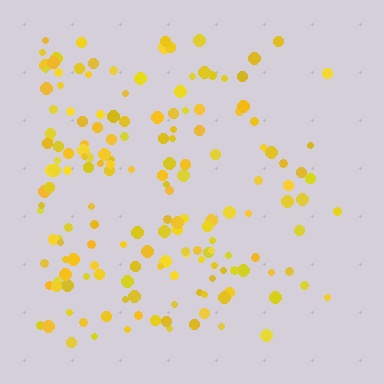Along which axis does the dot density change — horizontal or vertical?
Horizontal.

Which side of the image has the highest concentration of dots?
The left.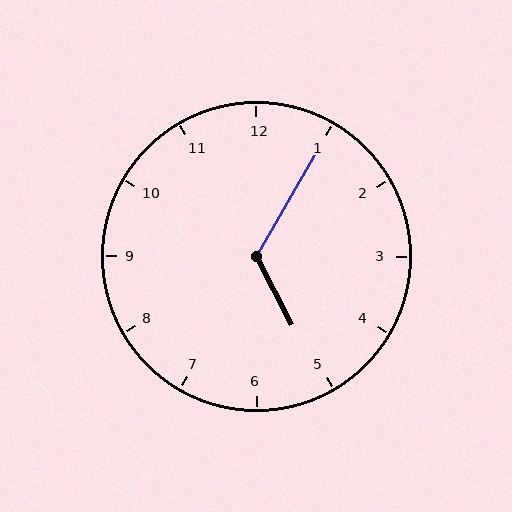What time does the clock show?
5:05.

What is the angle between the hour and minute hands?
Approximately 122 degrees.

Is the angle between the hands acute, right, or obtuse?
It is obtuse.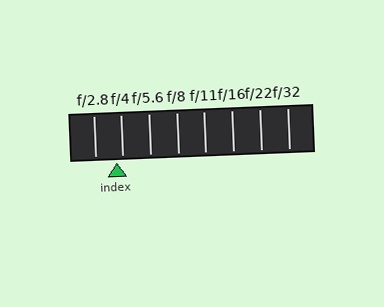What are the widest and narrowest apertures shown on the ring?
The widest aperture shown is f/2.8 and the narrowest is f/32.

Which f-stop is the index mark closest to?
The index mark is closest to f/4.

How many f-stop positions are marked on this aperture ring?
There are 8 f-stop positions marked.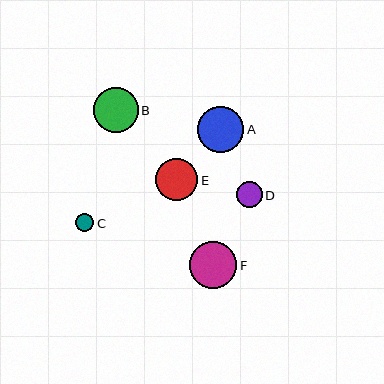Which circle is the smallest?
Circle C is the smallest with a size of approximately 18 pixels.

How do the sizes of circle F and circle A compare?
Circle F and circle A are approximately the same size.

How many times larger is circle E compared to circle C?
Circle E is approximately 2.3 times the size of circle C.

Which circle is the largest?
Circle F is the largest with a size of approximately 47 pixels.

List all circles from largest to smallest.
From largest to smallest: F, A, B, E, D, C.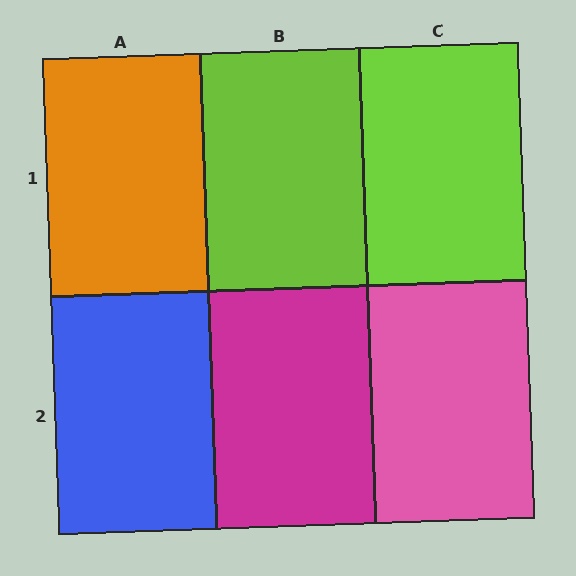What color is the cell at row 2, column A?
Blue.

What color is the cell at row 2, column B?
Magenta.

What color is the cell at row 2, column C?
Pink.